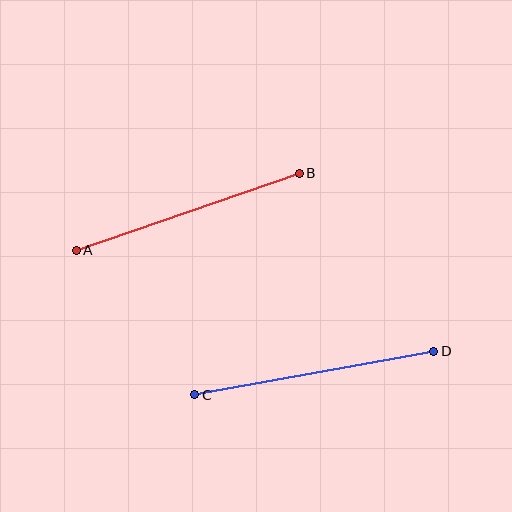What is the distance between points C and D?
The distance is approximately 243 pixels.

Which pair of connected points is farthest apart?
Points C and D are farthest apart.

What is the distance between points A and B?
The distance is approximately 236 pixels.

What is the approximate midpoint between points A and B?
The midpoint is at approximately (188, 212) pixels.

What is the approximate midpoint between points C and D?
The midpoint is at approximately (314, 373) pixels.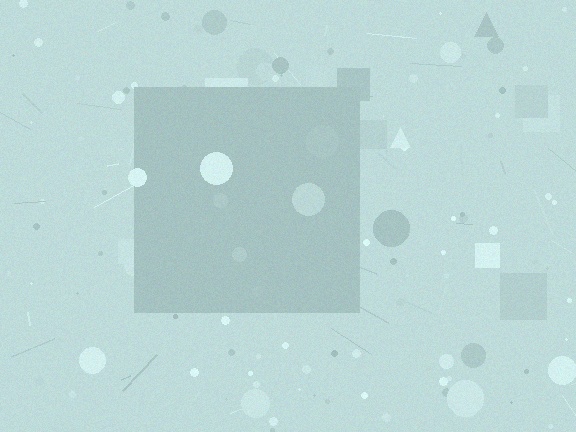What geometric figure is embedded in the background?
A square is embedded in the background.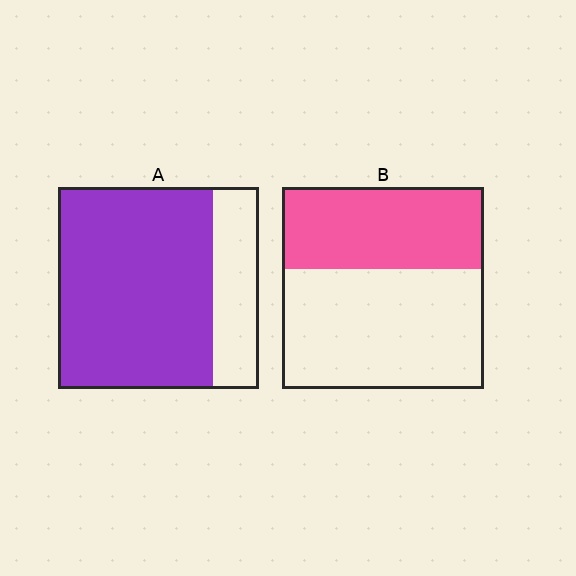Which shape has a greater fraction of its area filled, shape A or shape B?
Shape A.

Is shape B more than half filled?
No.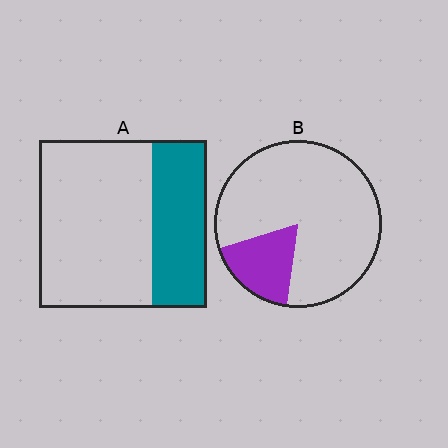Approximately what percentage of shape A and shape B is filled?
A is approximately 35% and B is approximately 20%.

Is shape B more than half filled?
No.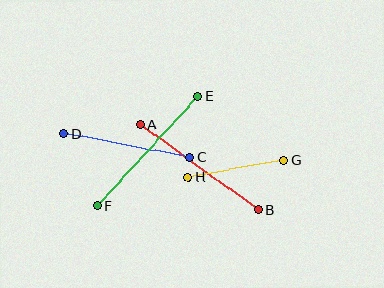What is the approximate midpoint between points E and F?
The midpoint is at approximately (148, 151) pixels.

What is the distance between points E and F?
The distance is approximately 149 pixels.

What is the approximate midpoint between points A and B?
The midpoint is at approximately (199, 167) pixels.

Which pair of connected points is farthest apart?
Points E and F are farthest apart.